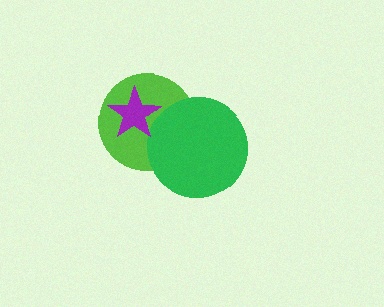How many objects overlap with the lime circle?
2 objects overlap with the lime circle.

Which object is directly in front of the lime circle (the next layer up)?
The green circle is directly in front of the lime circle.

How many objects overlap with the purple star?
1 object overlaps with the purple star.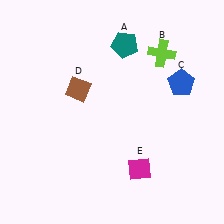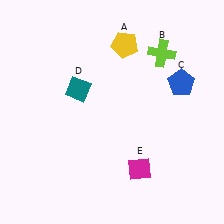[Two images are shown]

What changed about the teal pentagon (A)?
In Image 1, A is teal. In Image 2, it changed to yellow.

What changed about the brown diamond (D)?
In Image 1, D is brown. In Image 2, it changed to teal.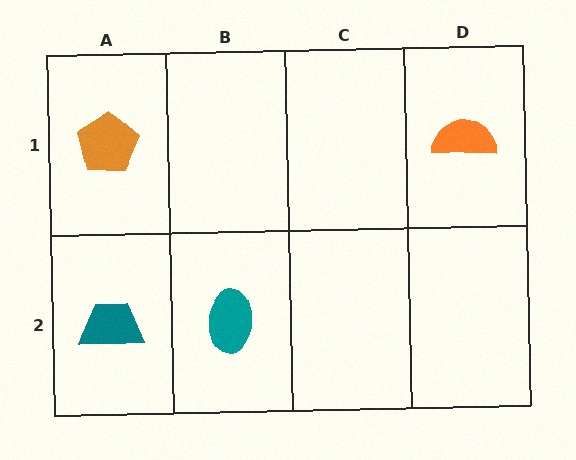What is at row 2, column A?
A teal trapezoid.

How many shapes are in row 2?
2 shapes.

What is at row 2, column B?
A teal ellipse.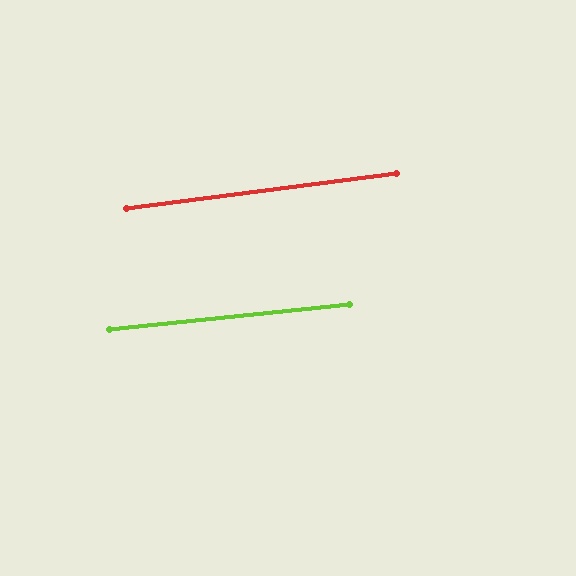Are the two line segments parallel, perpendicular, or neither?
Parallel — their directions differ by only 1.3°.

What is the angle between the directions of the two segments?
Approximately 1 degree.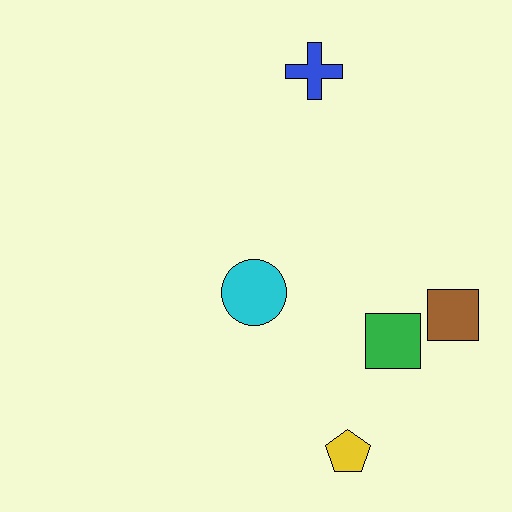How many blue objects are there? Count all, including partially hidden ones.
There is 1 blue object.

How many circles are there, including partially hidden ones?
There is 1 circle.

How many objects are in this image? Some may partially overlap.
There are 5 objects.